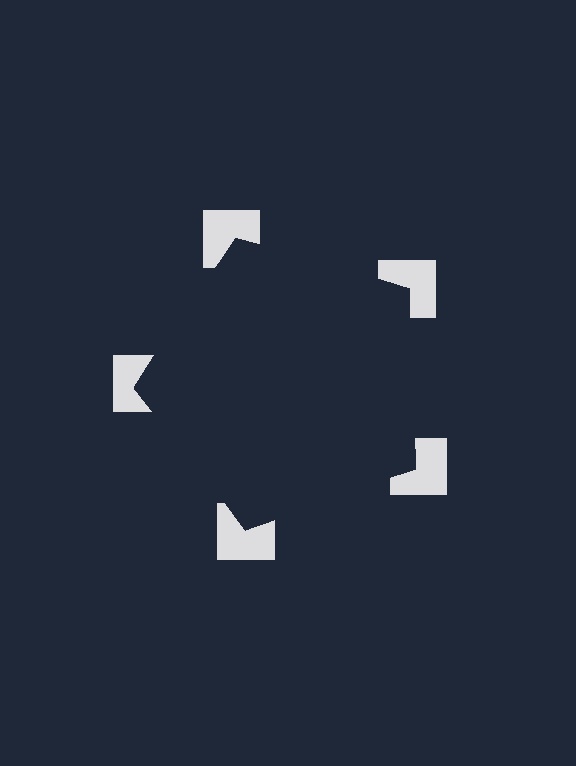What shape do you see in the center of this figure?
An illusory pentagon — its edges are inferred from the aligned wedge cuts in the notched squares, not physically drawn.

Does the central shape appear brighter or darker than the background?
It typically appears slightly darker than the background, even though no actual brightness change is drawn.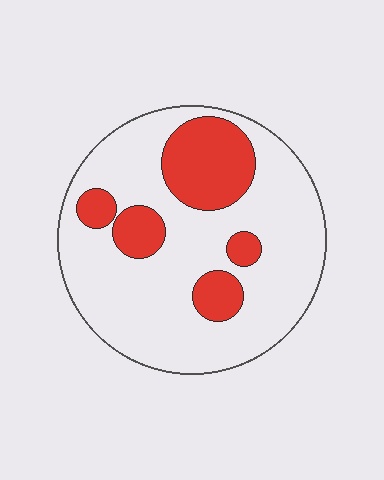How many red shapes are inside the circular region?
5.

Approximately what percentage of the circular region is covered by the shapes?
Approximately 25%.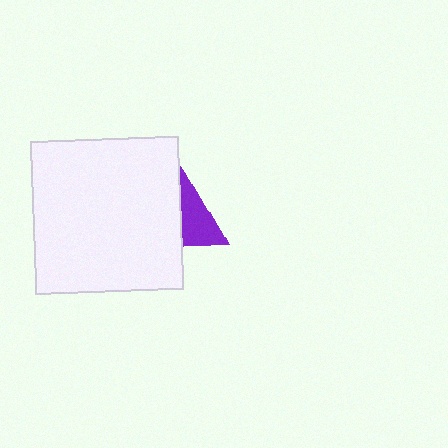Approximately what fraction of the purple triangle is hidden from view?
Roughly 47% of the purple triangle is hidden behind the white rectangle.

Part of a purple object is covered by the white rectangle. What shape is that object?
It is a triangle.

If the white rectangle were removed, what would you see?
You would see the complete purple triangle.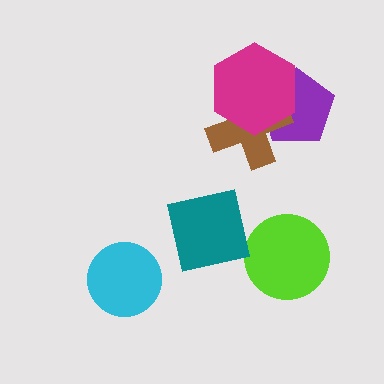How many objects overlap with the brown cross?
2 objects overlap with the brown cross.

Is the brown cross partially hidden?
Yes, it is partially covered by another shape.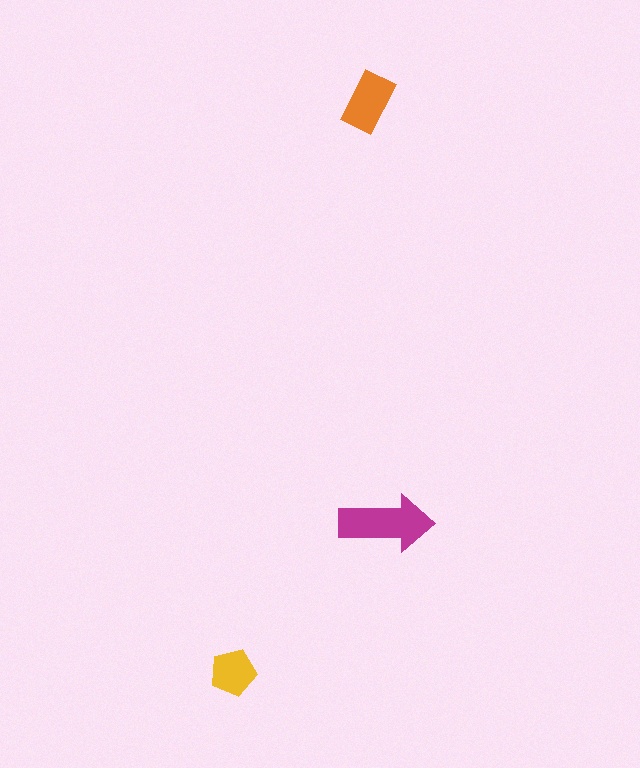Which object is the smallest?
The yellow pentagon.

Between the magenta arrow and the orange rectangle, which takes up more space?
The magenta arrow.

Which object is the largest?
The magenta arrow.